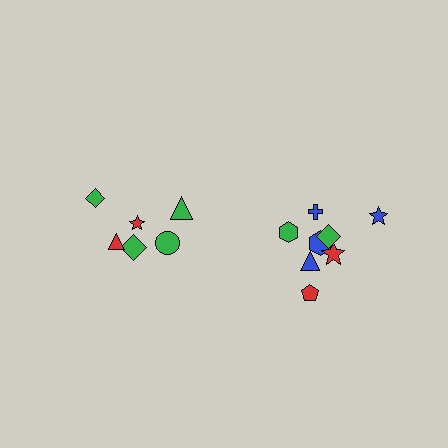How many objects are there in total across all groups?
There are 14 objects.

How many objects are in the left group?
There are 6 objects.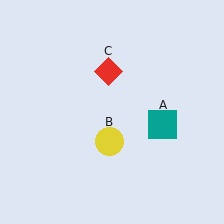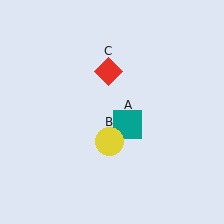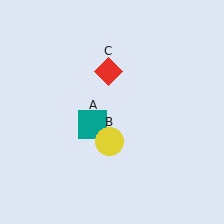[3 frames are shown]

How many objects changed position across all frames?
1 object changed position: teal square (object A).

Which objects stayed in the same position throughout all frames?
Yellow circle (object B) and red diamond (object C) remained stationary.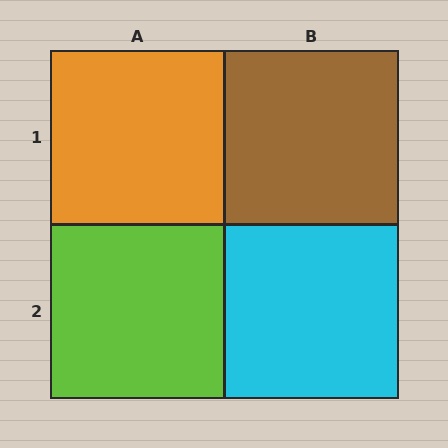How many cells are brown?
1 cell is brown.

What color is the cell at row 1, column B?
Brown.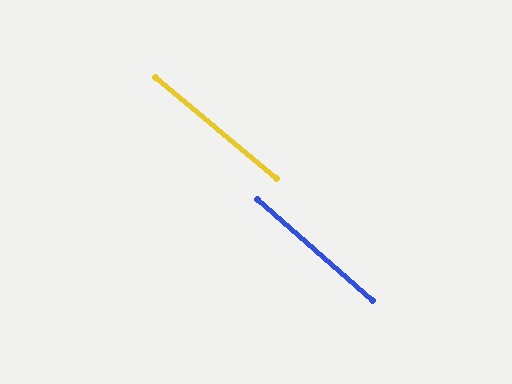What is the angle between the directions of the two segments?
Approximately 2 degrees.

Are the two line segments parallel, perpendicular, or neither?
Parallel — their directions differ by only 1.5°.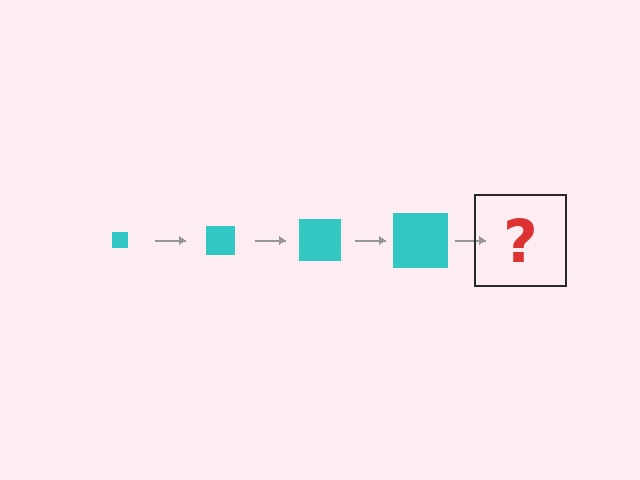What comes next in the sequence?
The next element should be a cyan square, larger than the previous one.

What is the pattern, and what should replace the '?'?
The pattern is that the square gets progressively larger each step. The '?' should be a cyan square, larger than the previous one.